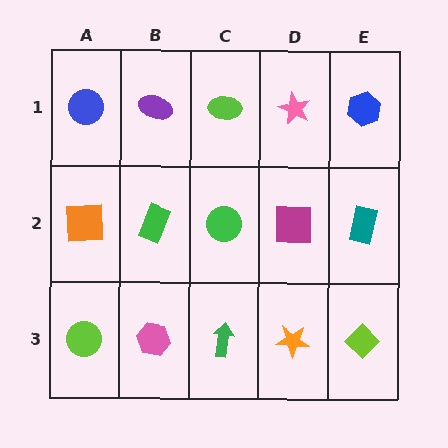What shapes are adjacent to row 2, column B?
A purple ellipse (row 1, column B), a pink hexagon (row 3, column B), an orange square (row 2, column A), a green circle (row 2, column C).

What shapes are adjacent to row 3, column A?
An orange square (row 2, column A), a pink hexagon (row 3, column B).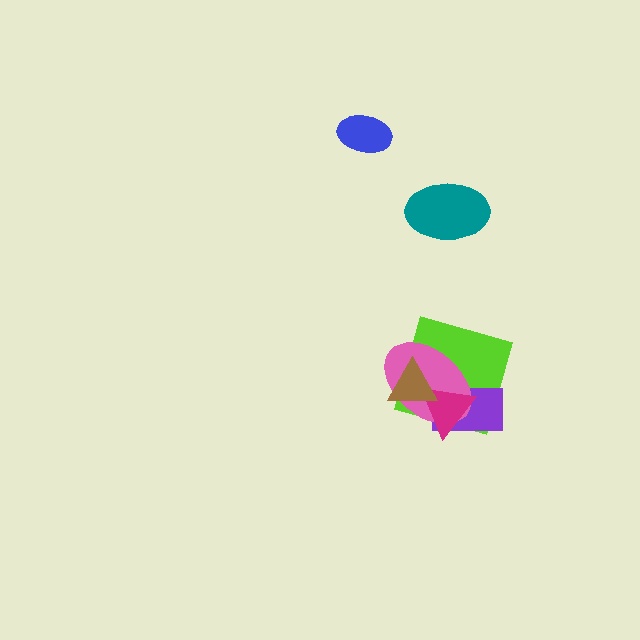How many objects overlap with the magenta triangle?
4 objects overlap with the magenta triangle.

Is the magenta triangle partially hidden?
Yes, it is partially covered by another shape.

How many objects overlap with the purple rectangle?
3 objects overlap with the purple rectangle.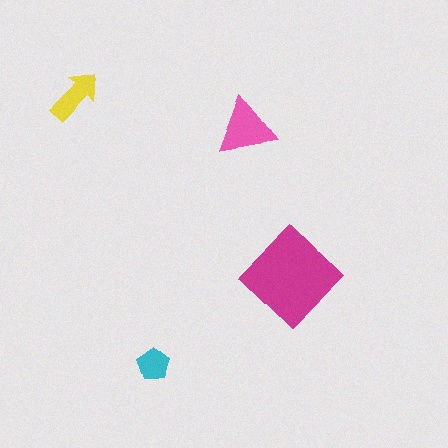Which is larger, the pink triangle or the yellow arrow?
The pink triangle.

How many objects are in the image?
There are 4 objects in the image.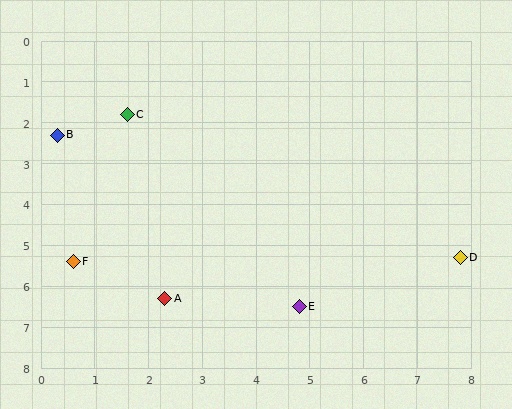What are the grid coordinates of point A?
Point A is at approximately (2.3, 6.3).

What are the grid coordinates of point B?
Point B is at approximately (0.3, 2.3).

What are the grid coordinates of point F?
Point F is at approximately (0.6, 5.4).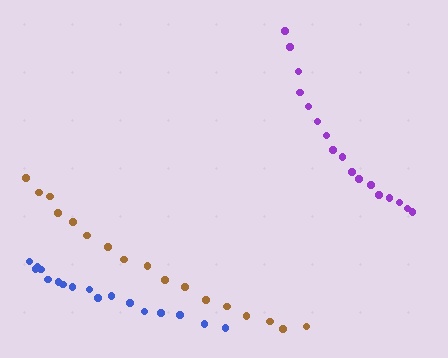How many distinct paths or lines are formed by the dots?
There are 3 distinct paths.